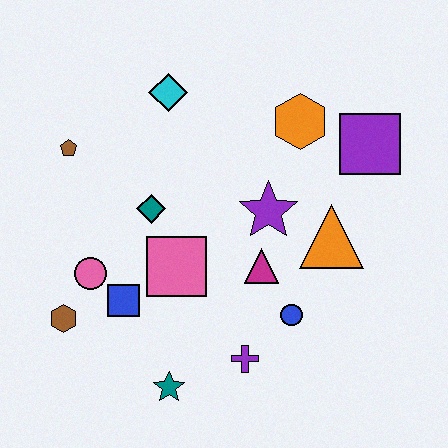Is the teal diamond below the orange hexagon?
Yes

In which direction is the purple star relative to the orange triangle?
The purple star is to the left of the orange triangle.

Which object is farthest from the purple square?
The brown hexagon is farthest from the purple square.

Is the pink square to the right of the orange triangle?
No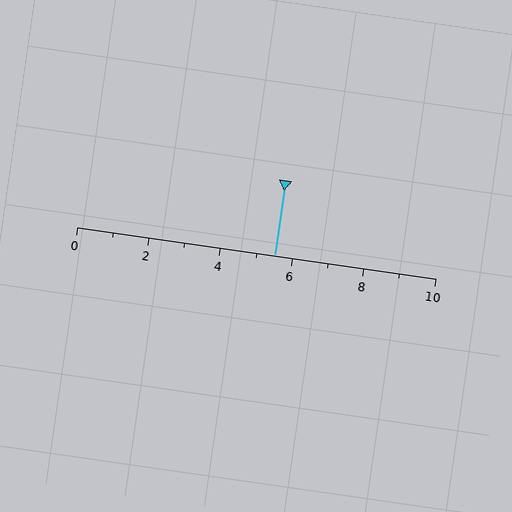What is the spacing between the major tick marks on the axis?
The major ticks are spaced 2 apart.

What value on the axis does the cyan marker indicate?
The marker indicates approximately 5.5.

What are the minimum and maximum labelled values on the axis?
The axis runs from 0 to 10.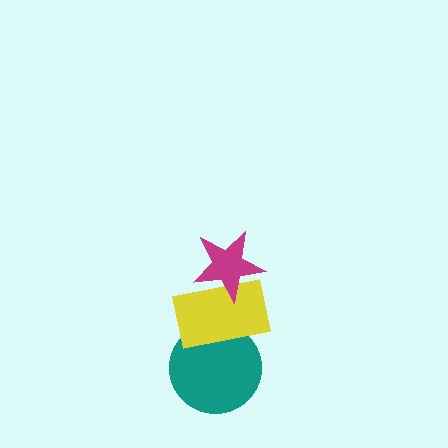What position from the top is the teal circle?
The teal circle is 3rd from the top.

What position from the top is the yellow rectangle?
The yellow rectangle is 2nd from the top.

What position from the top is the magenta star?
The magenta star is 1st from the top.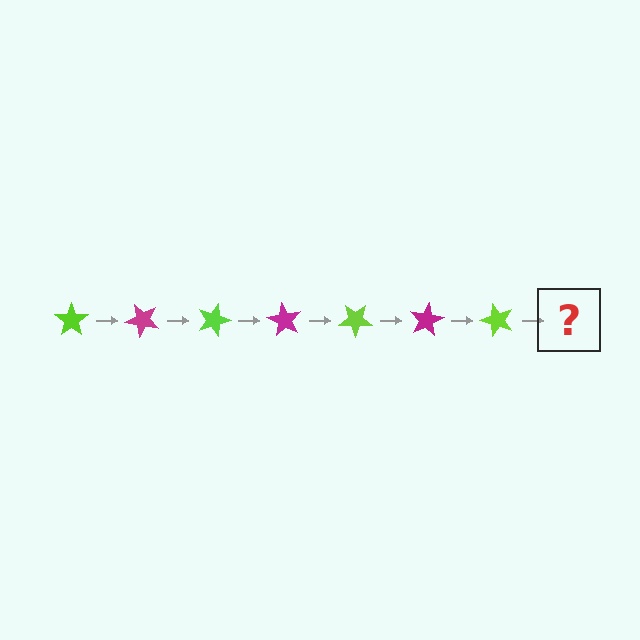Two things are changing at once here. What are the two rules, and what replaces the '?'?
The two rules are that it rotates 45 degrees each step and the color cycles through lime and magenta. The '?' should be a magenta star, rotated 315 degrees from the start.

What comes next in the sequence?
The next element should be a magenta star, rotated 315 degrees from the start.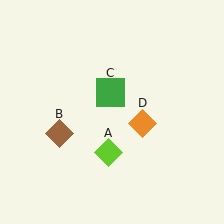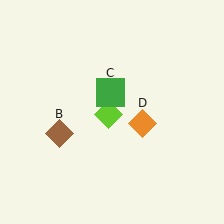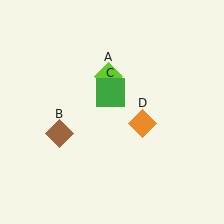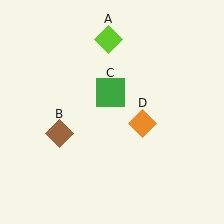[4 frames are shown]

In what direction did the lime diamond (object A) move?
The lime diamond (object A) moved up.